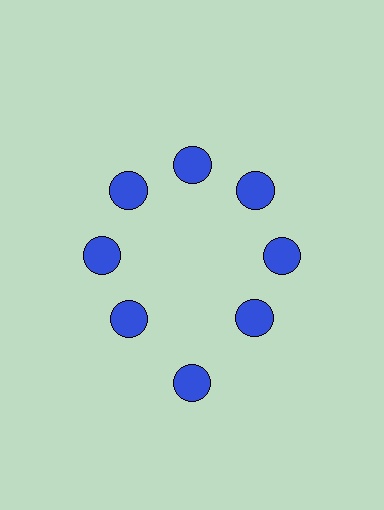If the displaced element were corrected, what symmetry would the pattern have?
It would have 8-fold rotational symmetry — the pattern would map onto itself every 45 degrees.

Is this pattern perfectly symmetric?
No. The 8 blue circles are arranged in a ring, but one element near the 6 o'clock position is pushed outward from the center, breaking the 8-fold rotational symmetry.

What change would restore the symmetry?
The symmetry would be restored by moving it inward, back onto the ring so that all 8 circles sit at equal angles and equal distance from the center.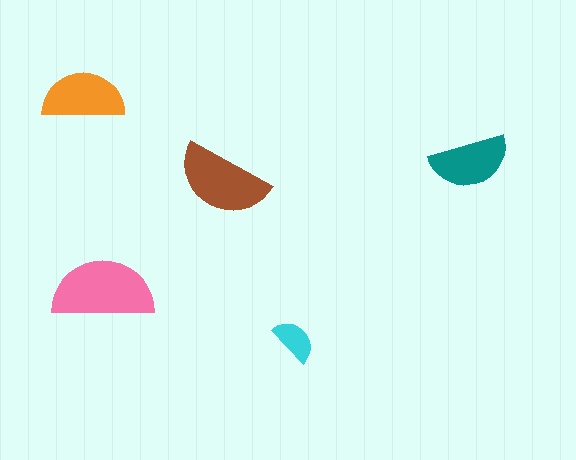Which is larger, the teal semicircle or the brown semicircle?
The brown one.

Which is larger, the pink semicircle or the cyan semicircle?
The pink one.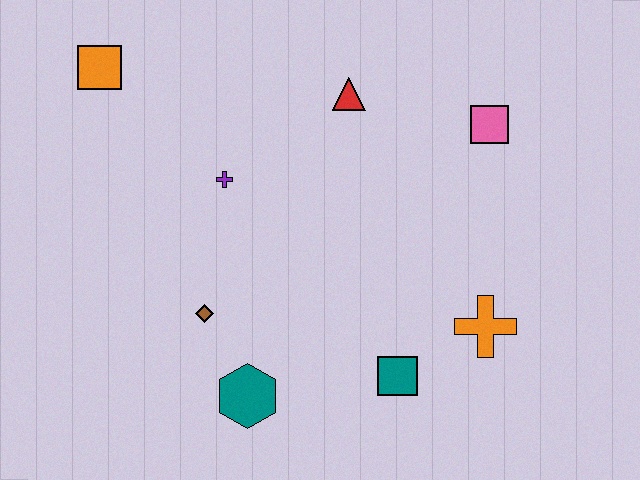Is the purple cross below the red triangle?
Yes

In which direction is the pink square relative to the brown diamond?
The pink square is to the right of the brown diamond.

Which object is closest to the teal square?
The orange cross is closest to the teal square.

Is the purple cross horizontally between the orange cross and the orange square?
Yes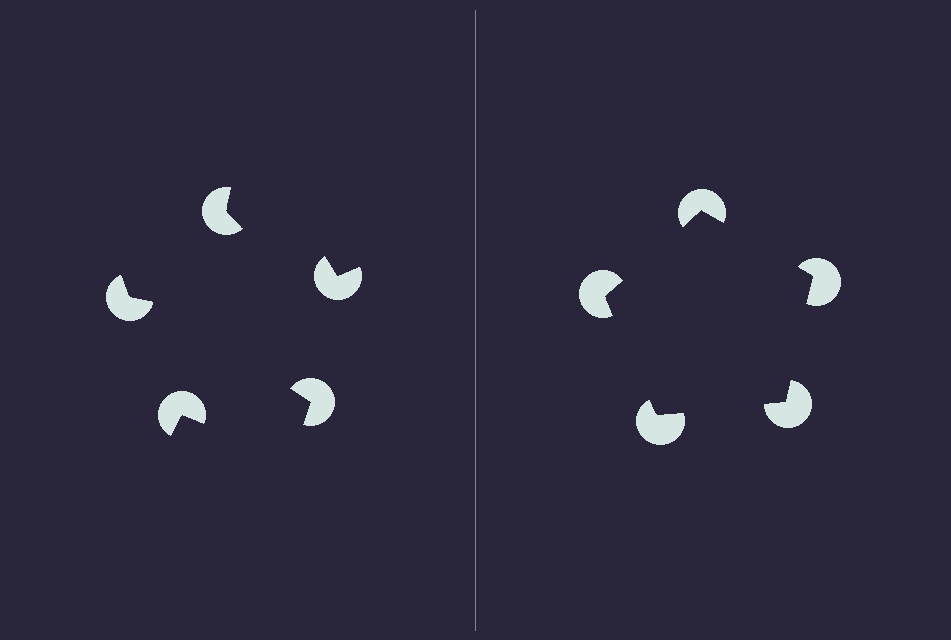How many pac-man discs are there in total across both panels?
10 — 5 on each side.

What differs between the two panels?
The pac-man discs are positioned identically on both sides; only the wedge orientations differ. On the right they align to a pentagon; on the left they are misaligned.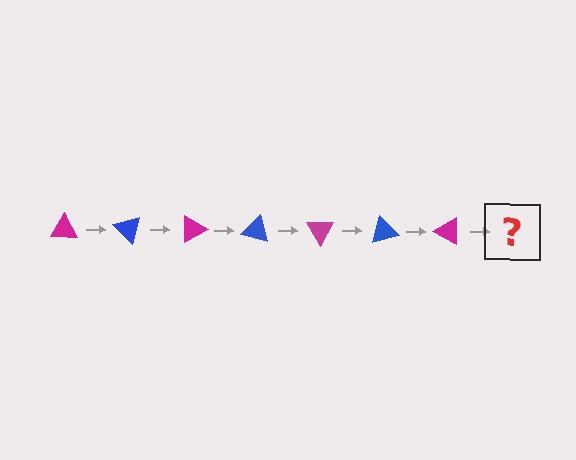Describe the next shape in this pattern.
It should be a blue triangle, rotated 315 degrees from the start.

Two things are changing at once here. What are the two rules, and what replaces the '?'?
The two rules are that it rotates 45 degrees each step and the color cycles through magenta and blue. The '?' should be a blue triangle, rotated 315 degrees from the start.